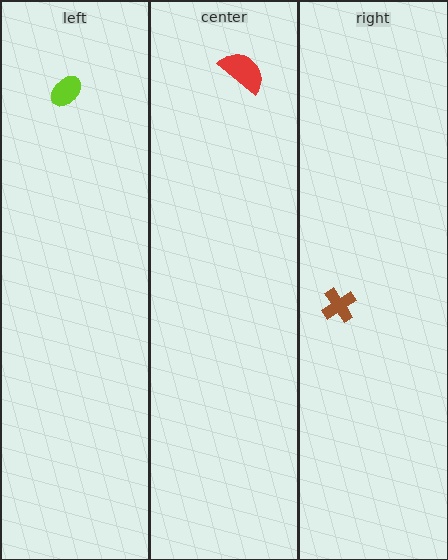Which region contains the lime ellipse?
The left region.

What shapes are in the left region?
The lime ellipse.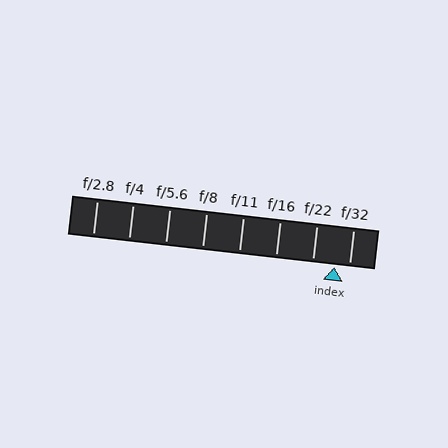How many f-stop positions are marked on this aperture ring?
There are 8 f-stop positions marked.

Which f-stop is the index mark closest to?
The index mark is closest to f/32.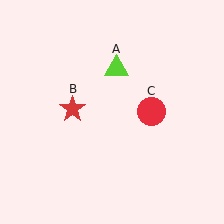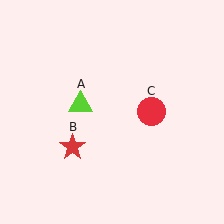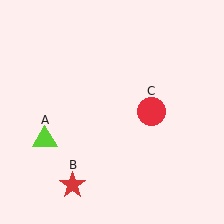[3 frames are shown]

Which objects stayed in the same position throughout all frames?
Red circle (object C) remained stationary.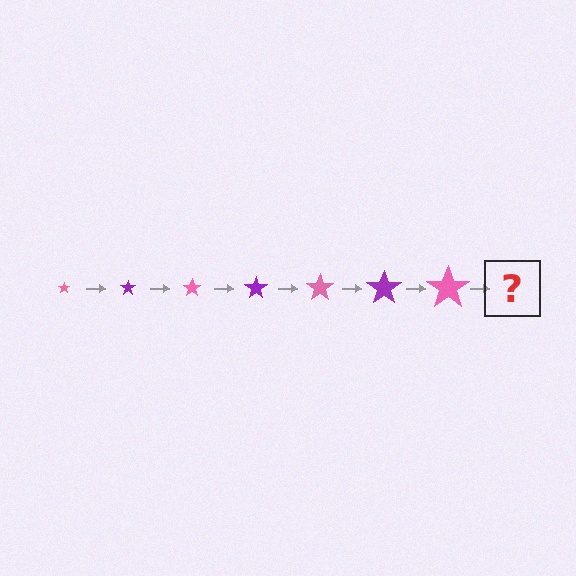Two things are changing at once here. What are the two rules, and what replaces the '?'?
The two rules are that the star grows larger each step and the color cycles through pink and purple. The '?' should be a purple star, larger than the previous one.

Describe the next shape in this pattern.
It should be a purple star, larger than the previous one.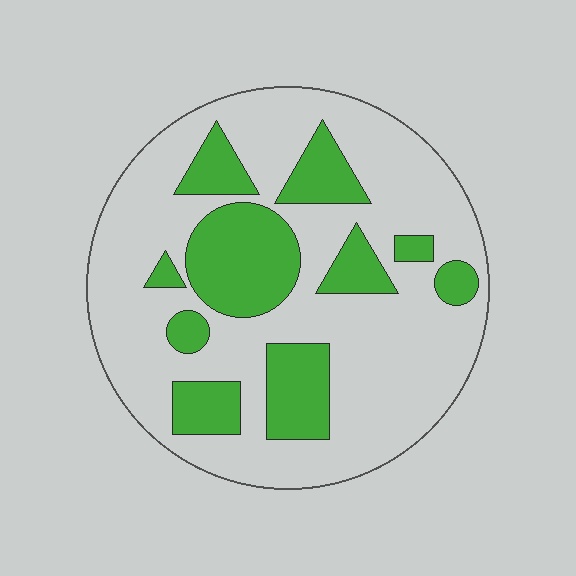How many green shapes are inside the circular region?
10.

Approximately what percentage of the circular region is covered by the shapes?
Approximately 30%.